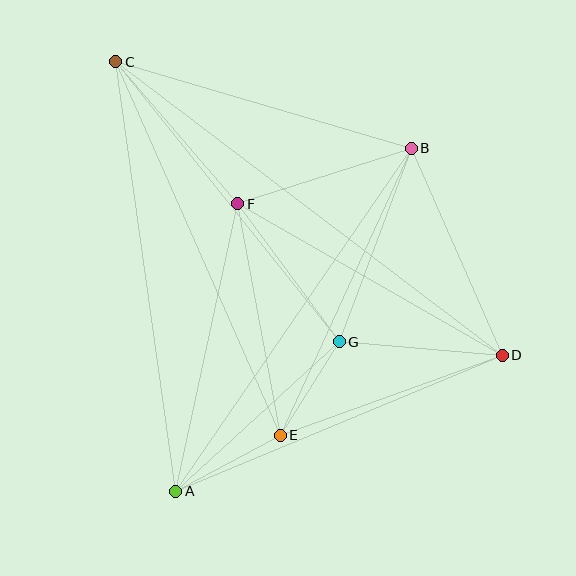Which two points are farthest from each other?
Points C and D are farthest from each other.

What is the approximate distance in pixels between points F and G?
The distance between F and G is approximately 172 pixels.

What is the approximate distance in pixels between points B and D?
The distance between B and D is approximately 226 pixels.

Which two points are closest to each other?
Points E and G are closest to each other.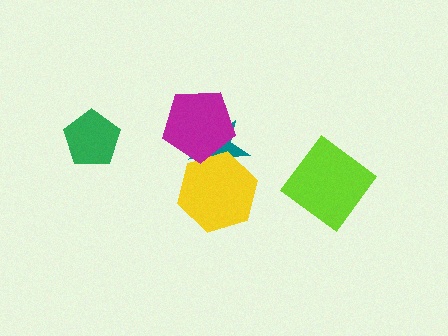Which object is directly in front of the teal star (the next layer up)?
The yellow hexagon is directly in front of the teal star.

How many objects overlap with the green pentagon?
0 objects overlap with the green pentagon.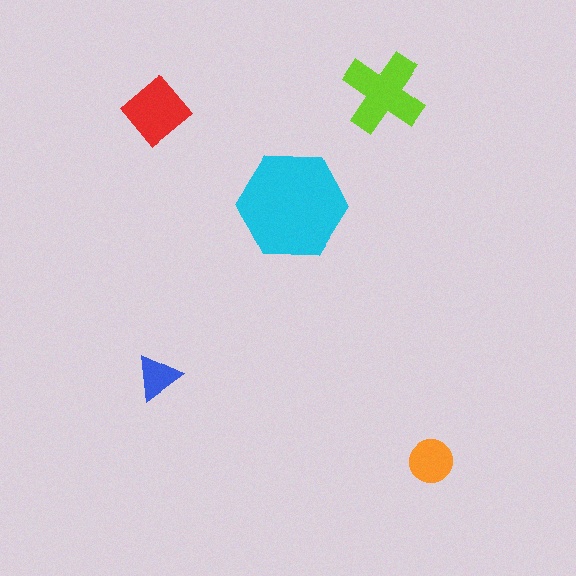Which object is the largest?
The cyan hexagon.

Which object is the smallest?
The blue triangle.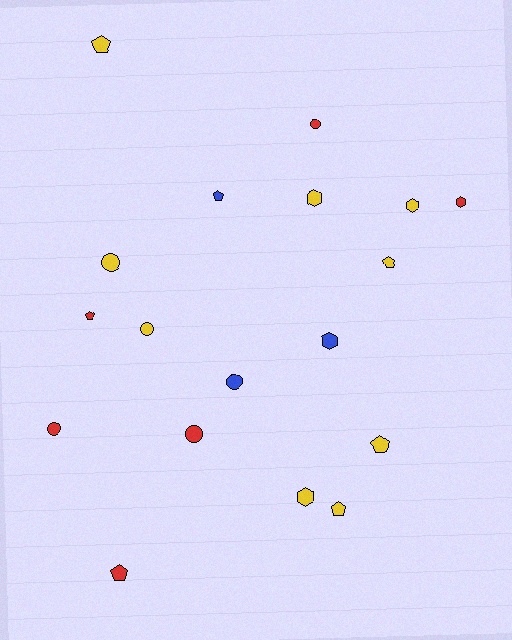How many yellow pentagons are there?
There are 4 yellow pentagons.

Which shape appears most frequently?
Pentagon, with 7 objects.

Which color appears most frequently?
Yellow, with 9 objects.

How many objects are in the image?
There are 18 objects.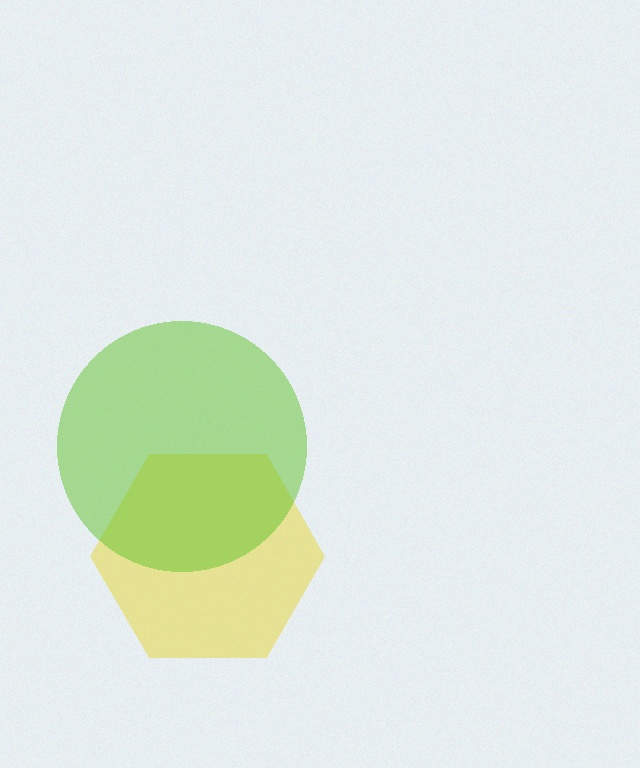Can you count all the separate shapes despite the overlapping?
Yes, there are 2 separate shapes.